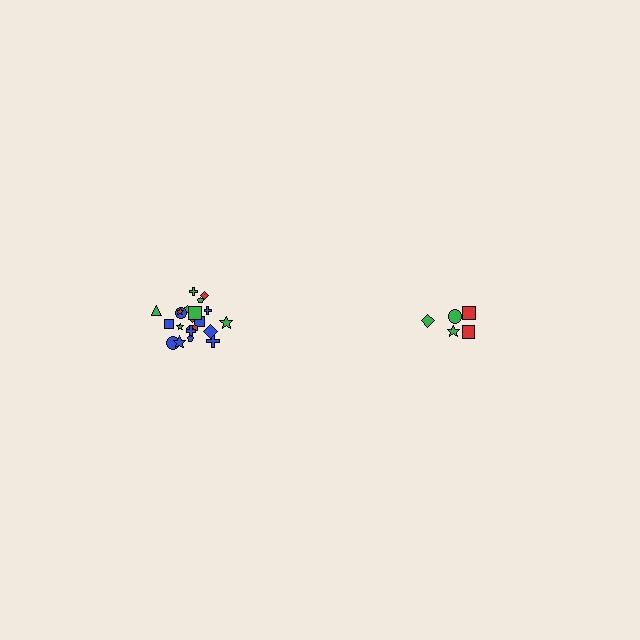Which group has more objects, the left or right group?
The left group.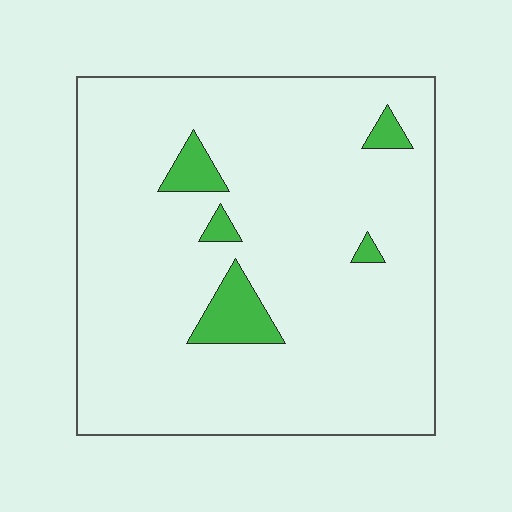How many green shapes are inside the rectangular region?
5.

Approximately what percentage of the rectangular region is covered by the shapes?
Approximately 5%.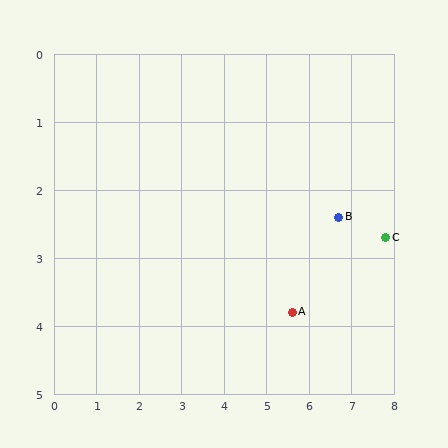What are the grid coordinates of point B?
Point B is at approximately (6.7, 2.4).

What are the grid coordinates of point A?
Point A is at approximately (5.6, 3.8).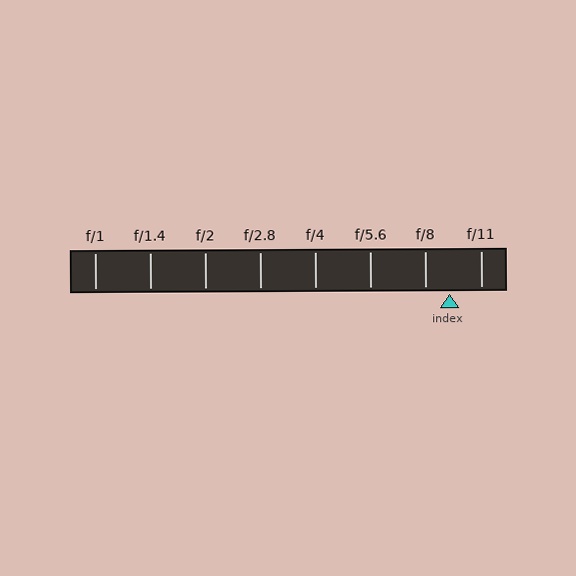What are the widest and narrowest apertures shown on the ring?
The widest aperture shown is f/1 and the narrowest is f/11.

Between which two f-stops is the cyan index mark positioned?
The index mark is between f/8 and f/11.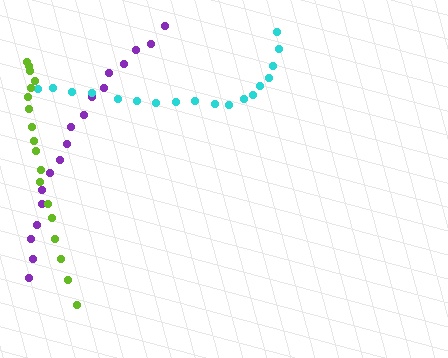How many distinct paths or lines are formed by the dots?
There are 3 distinct paths.